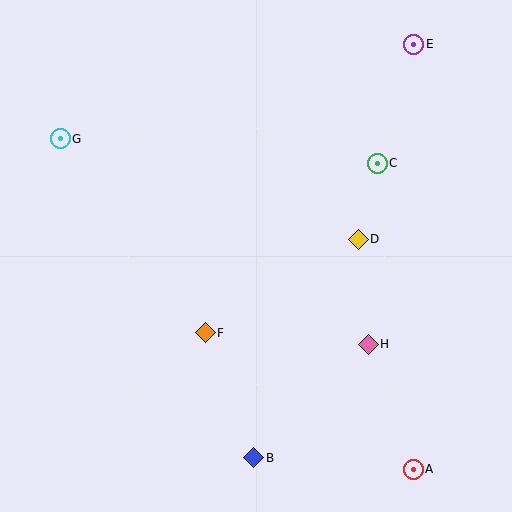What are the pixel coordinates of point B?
Point B is at (254, 458).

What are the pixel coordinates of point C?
Point C is at (377, 163).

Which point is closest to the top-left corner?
Point G is closest to the top-left corner.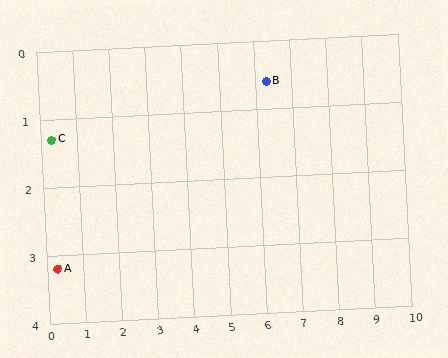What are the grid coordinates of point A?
Point A is at approximately (0.3, 3.2).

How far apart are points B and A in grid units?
Points B and A are about 6.5 grid units apart.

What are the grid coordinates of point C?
Point C is at approximately (0.3, 1.3).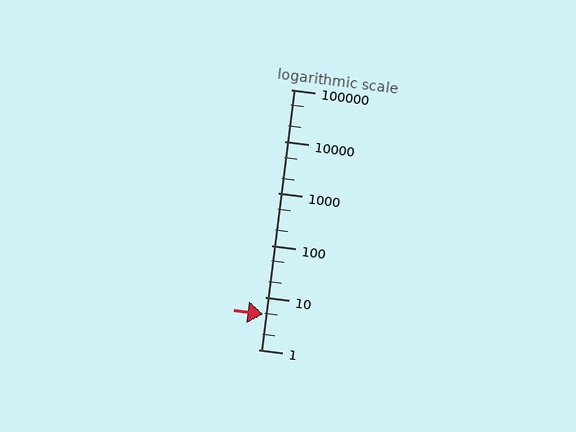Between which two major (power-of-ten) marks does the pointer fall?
The pointer is between 1 and 10.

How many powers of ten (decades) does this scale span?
The scale spans 5 decades, from 1 to 100000.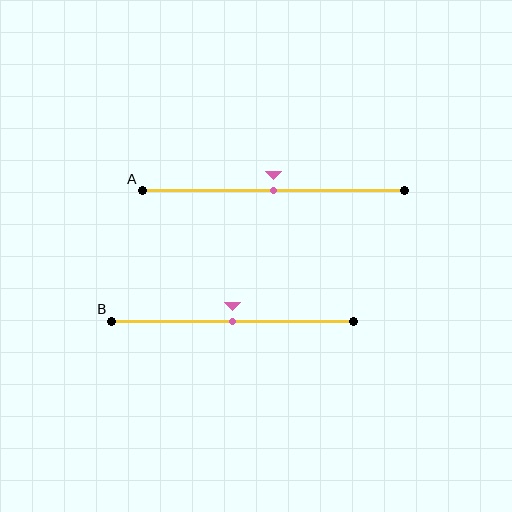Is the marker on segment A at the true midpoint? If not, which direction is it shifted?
Yes, the marker on segment A is at the true midpoint.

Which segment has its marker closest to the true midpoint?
Segment A has its marker closest to the true midpoint.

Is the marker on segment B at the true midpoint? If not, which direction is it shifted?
Yes, the marker on segment B is at the true midpoint.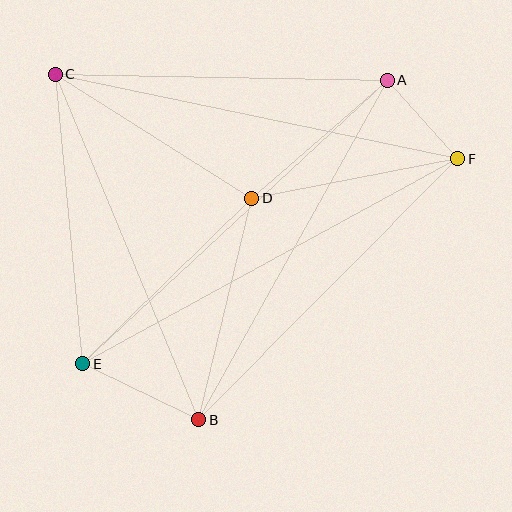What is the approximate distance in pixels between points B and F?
The distance between B and F is approximately 368 pixels.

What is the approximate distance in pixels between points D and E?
The distance between D and E is approximately 237 pixels.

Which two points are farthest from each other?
Points E and F are farthest from each other.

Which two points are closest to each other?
Points A and F are closest to each other.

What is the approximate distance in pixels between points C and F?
The distance between C and F is approximately 411 pixels.